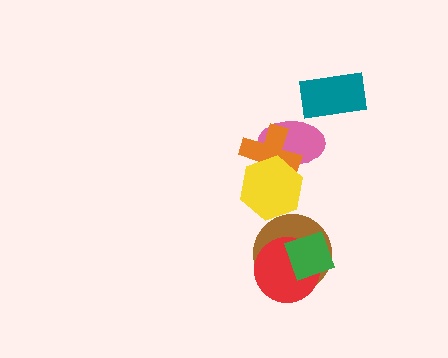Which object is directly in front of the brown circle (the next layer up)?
The red circle is directly in front of the brown circle.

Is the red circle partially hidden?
Yes, it is partially covered by another shape.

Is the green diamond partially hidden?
No, no other shape covers it.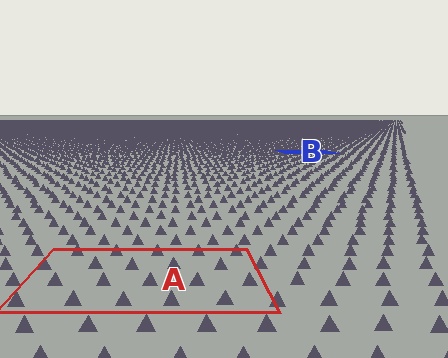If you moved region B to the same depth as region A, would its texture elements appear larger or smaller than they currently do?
They would appear larger. At a closer depth, the same texture elements are projected at a bigger on-screen size.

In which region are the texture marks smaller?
The texture marks are smaller in region B, because it is farther away.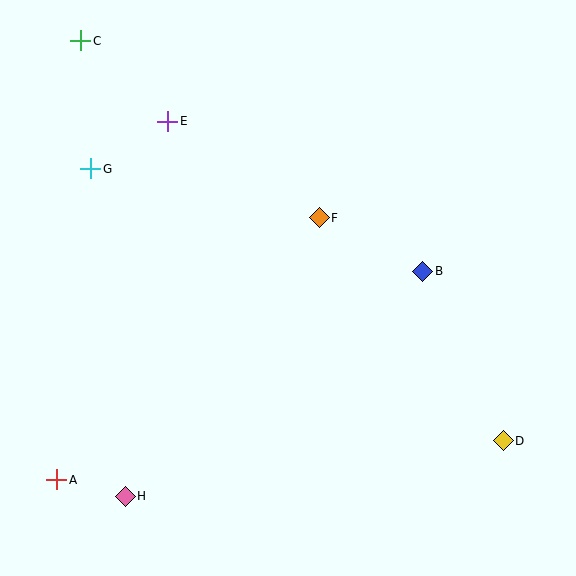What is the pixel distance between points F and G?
The distance between F and G is 234 pixels.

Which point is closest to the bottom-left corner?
Point A is closest to the bottom-left corner.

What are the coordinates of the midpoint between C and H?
The midpoint between C and H is at (103, 269).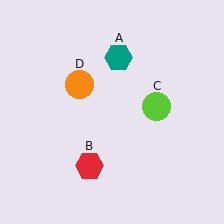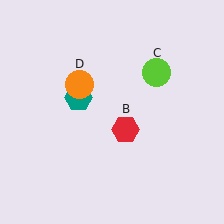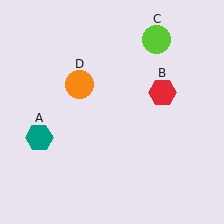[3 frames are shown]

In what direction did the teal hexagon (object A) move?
The teal hexagon (object A) moved down and to the left.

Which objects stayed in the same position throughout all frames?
Orange circle (object D) remained stationary.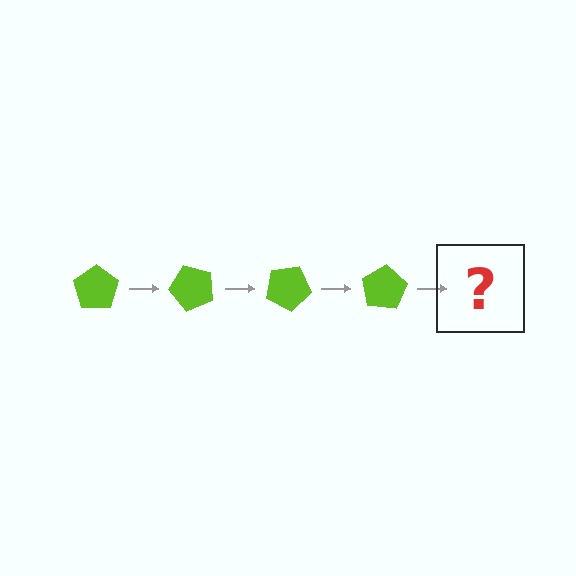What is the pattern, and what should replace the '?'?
The pattern is that the pentagon rotates 50 degrees each step. The '?' should be a lime pentagon rotated 200 degrees.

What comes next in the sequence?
The next element should be a lime pentagon rotated 200 degrees.